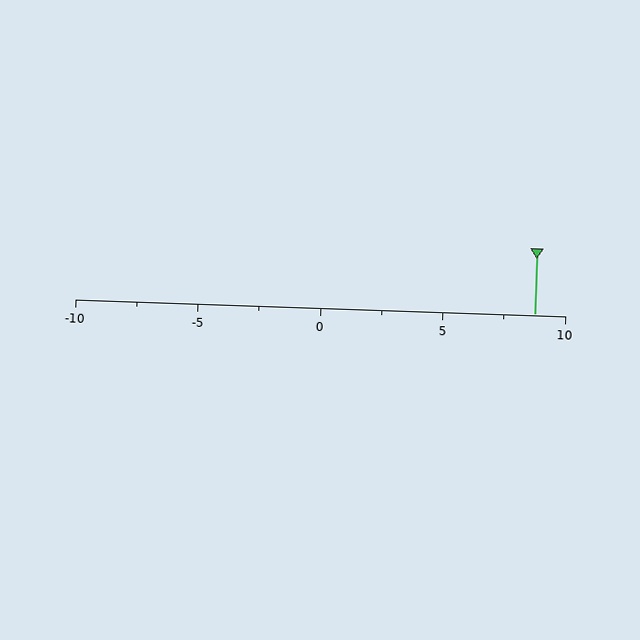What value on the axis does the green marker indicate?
The marker indicates approximately 8.8.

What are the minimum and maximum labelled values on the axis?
The axis runs from -10 to 10.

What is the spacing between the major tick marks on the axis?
The major ticks are spaced 5 apart.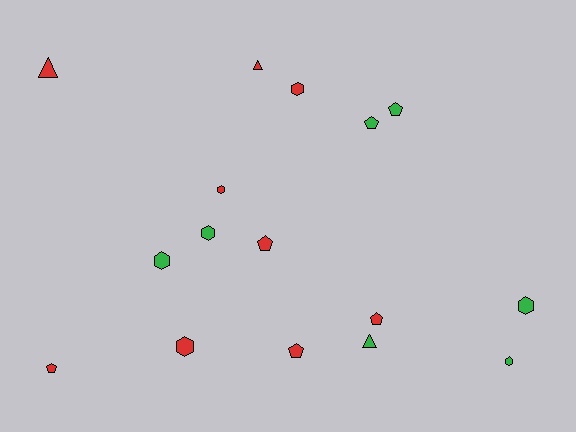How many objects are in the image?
There are 16 objects.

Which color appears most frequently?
Red, with 9 objects.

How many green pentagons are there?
There are 2 green pentagons.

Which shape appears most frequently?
Hexagon, with 7 objects.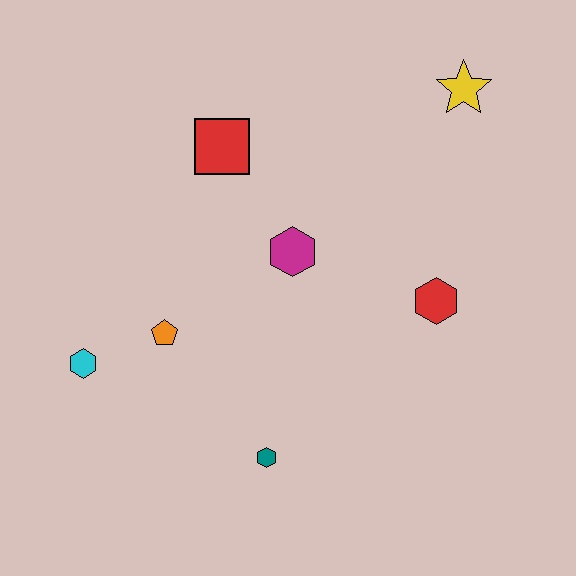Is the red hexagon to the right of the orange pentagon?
Yes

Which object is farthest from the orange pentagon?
The yellow star is farthest from the orange pentagon.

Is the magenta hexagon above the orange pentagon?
Yes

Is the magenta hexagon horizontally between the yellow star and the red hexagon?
No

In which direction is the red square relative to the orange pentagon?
The red square is above the orange pentagon.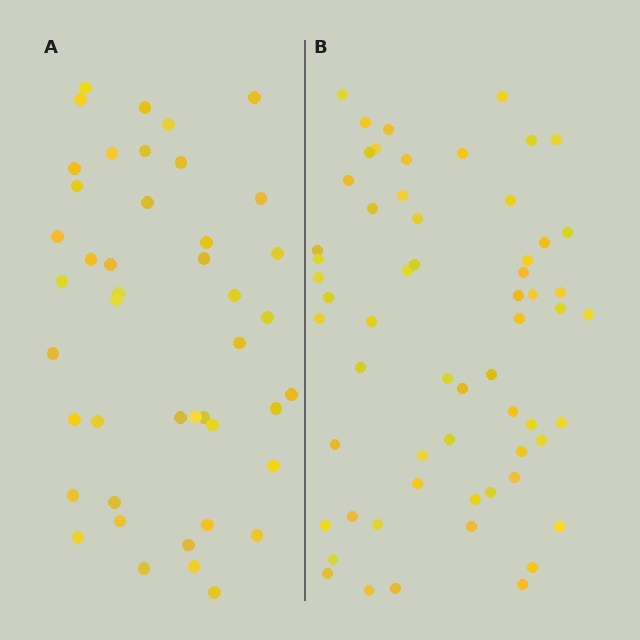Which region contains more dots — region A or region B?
Region B (the right region) has more dots.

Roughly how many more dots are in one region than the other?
Region B has approximately 15 more dots than region A.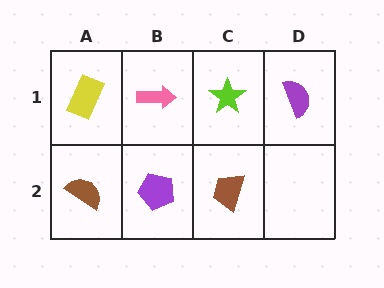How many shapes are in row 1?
4 shapes.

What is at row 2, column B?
A purple pentagon.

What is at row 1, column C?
A lime star.